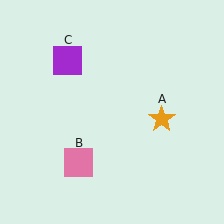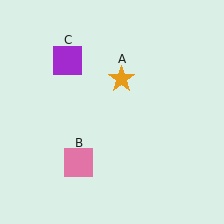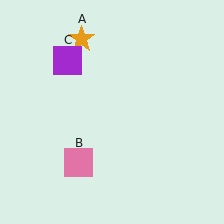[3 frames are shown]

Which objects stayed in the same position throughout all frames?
Pink square (object B) and purple square (object C) remained stationary.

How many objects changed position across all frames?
1 object changed position: orange star (object A).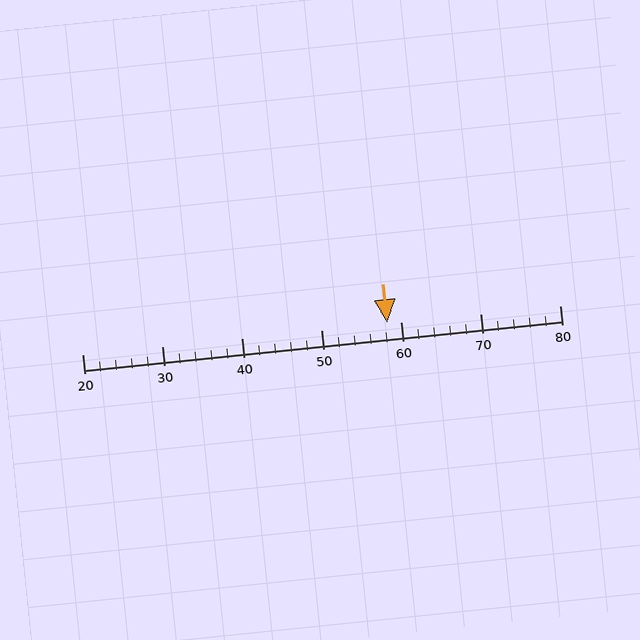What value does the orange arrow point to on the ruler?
The orange arrow points to approximately 58.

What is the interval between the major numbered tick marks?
The major tick marks are spaced 10 units apart.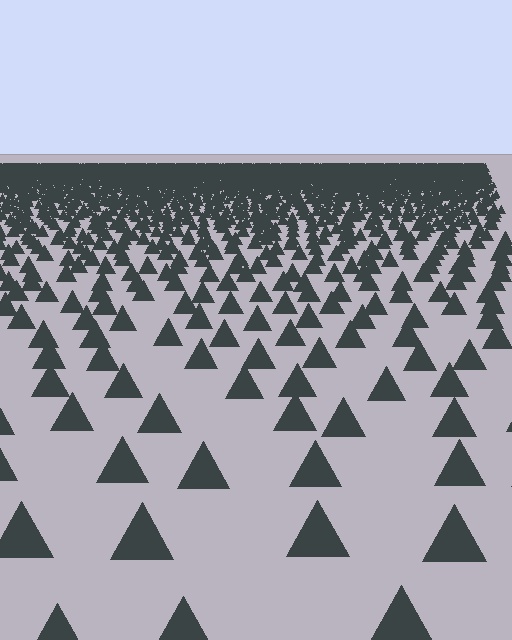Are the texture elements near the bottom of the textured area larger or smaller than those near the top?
Larger. Near the bottom, elements are closer to the viewer and appear at a bigger on-screen size.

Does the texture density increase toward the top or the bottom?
Density increases toward the top.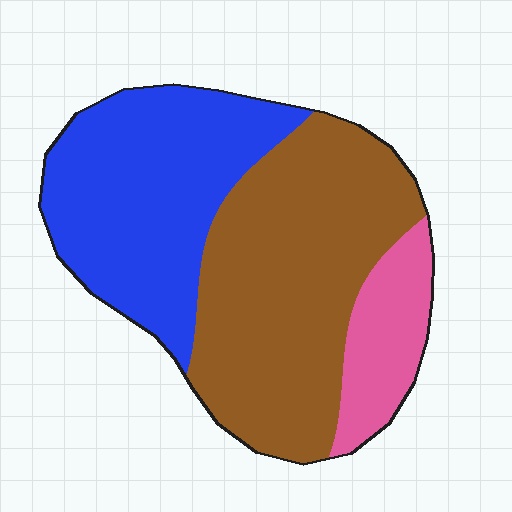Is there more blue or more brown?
Brown.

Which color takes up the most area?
Brown, at roughly 50%.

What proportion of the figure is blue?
Blue covers 38% of the figure.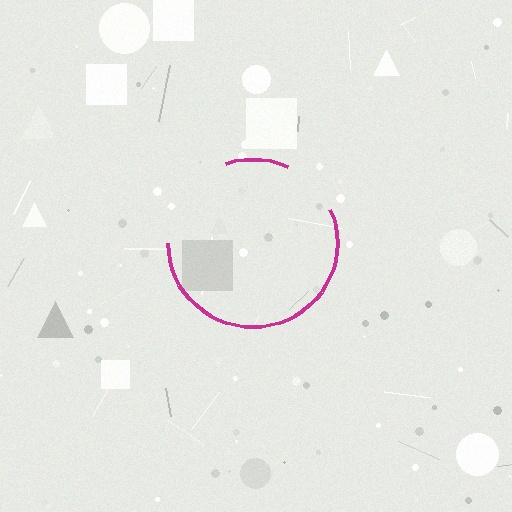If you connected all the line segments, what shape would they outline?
They would outline a circle.